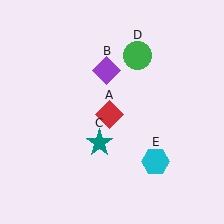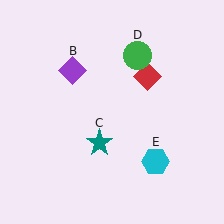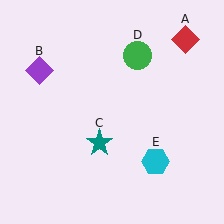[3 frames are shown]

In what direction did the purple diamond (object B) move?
The purple diamond (object B) moved left.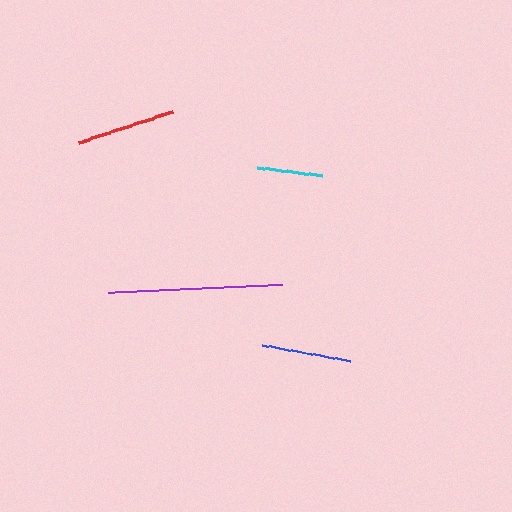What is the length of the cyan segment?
The cyan segment is approximately 66 pixels long.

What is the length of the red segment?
The red segment is approximately 100 pixels long.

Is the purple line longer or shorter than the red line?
The purple line is longer than the red line.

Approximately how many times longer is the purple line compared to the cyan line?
The purple line is approximately 2.7 times the length of the cyan line.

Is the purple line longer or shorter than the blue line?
The purple line is longer than the blue line.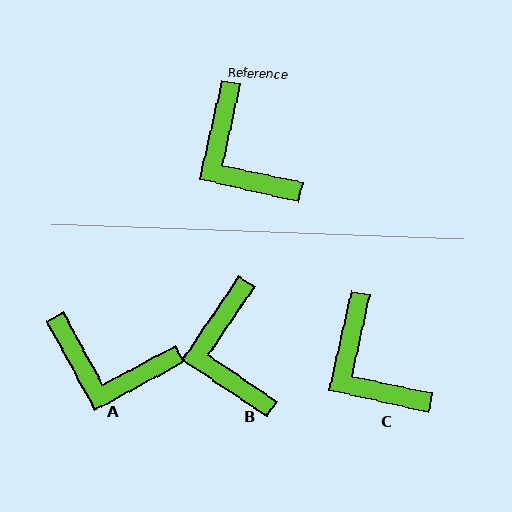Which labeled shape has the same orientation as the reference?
C.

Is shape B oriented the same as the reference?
No, it is off by about 22 degrees.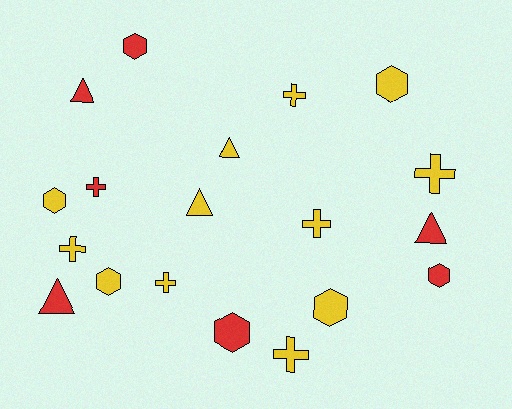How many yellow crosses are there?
There are 6 yellow crosses.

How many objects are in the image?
There are 19 objects.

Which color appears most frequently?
Yellow, with 12 objects.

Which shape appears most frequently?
Hexagon, with 7 objects.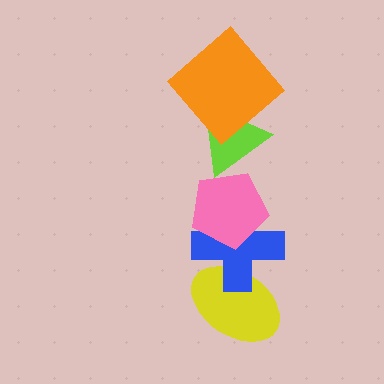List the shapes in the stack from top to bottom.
From top to bottom: the orange diamond, the lime triangle, the pink pentagon, the blue cross, the yellow ellipse.